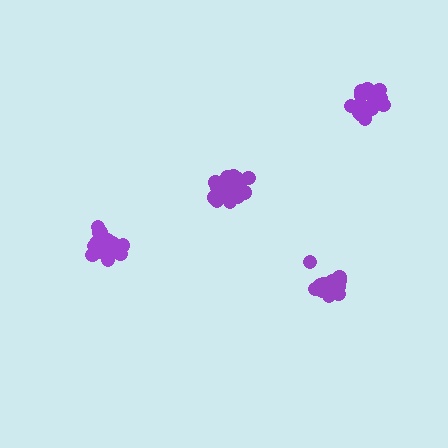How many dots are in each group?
Group 1: 19 dots, Group 2: 19 dots, Group 3: 16 dots, Group 4: 15 dots (69 total).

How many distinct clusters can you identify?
There are 4 distinct clusters.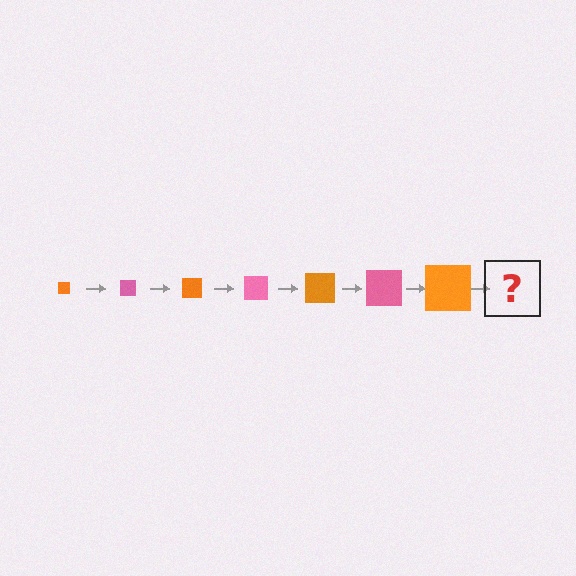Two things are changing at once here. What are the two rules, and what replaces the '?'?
The two rules are that the square grows larger each step and the color cycles through orange and pink. The '?' should be a pink square, larger than the previous one.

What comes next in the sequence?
The next element should be a pink square, larger than the previous one.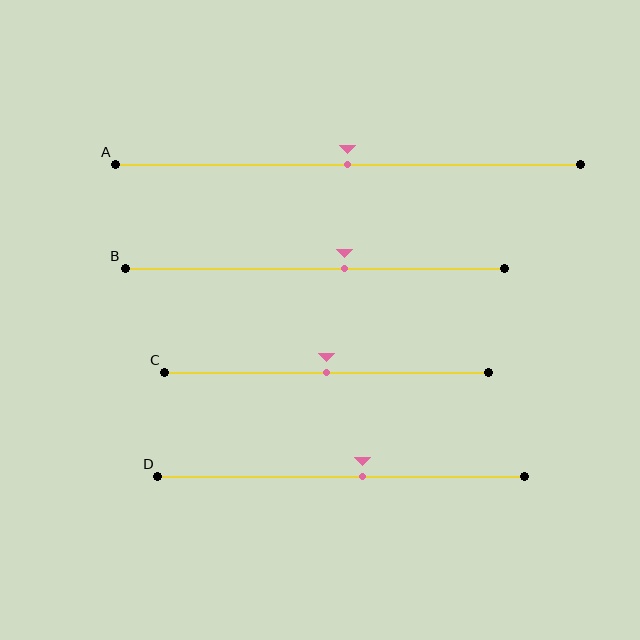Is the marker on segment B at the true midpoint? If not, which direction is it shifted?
No, the marker on segment B is shifted to the right by about 8% of the segment length.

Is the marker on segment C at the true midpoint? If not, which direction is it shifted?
Yes, the marker on segment C is at the true midpoint.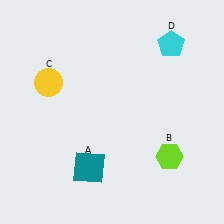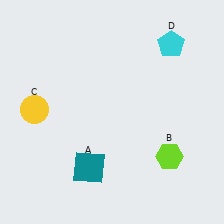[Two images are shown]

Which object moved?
The yellow circle (C) moved down.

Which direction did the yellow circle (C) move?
The yellow circle (C) moved down.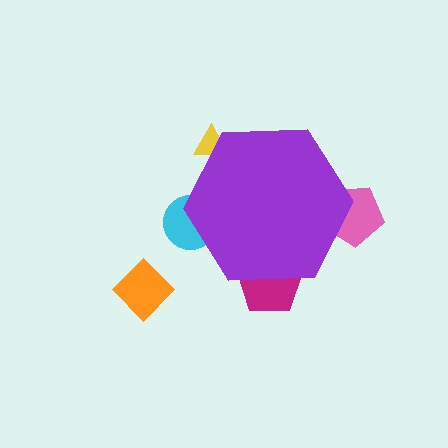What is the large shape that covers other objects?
A purple hexagon.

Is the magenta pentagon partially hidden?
Yes, the magenta pentagon is partially hidden behind the purple hexagon.